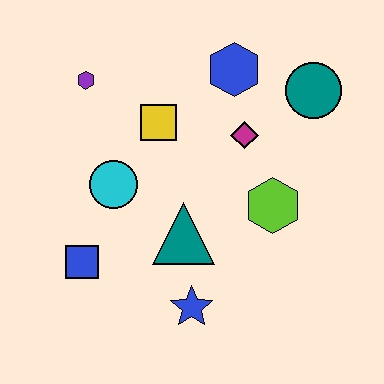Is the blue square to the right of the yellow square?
No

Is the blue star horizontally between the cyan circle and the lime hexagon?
Yes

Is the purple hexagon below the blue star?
No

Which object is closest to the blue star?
The teal triangle is closest to the blue star.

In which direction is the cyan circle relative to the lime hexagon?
The cyan circle is to the left of the lime hexagon.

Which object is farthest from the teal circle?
The blue square is farthest from the teal circle.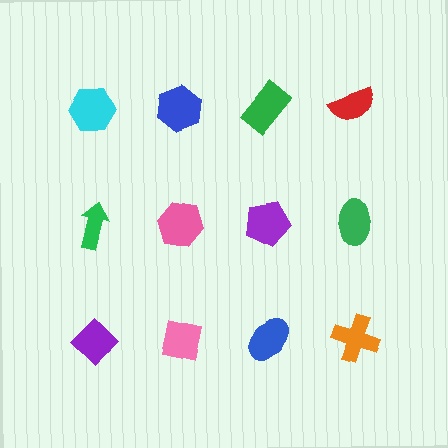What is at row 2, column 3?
A purple pentagon.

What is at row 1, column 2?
A blue hexagon.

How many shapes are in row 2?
4 shapes.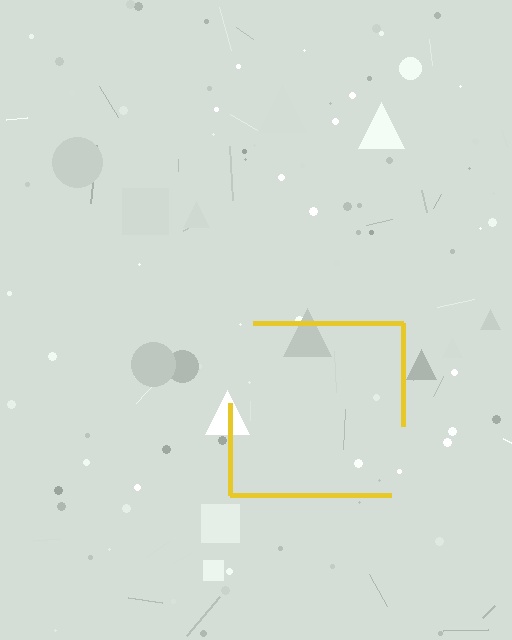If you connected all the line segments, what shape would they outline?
They would outline a square.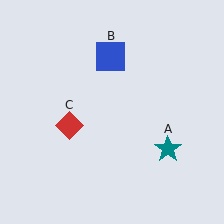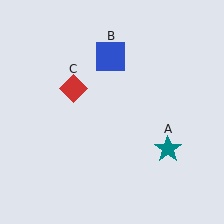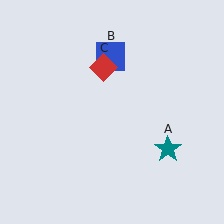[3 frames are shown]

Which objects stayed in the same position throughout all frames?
Teal star (object A) and blue square (object B) remained stationary.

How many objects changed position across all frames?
1 object changed position: red diamond (object C).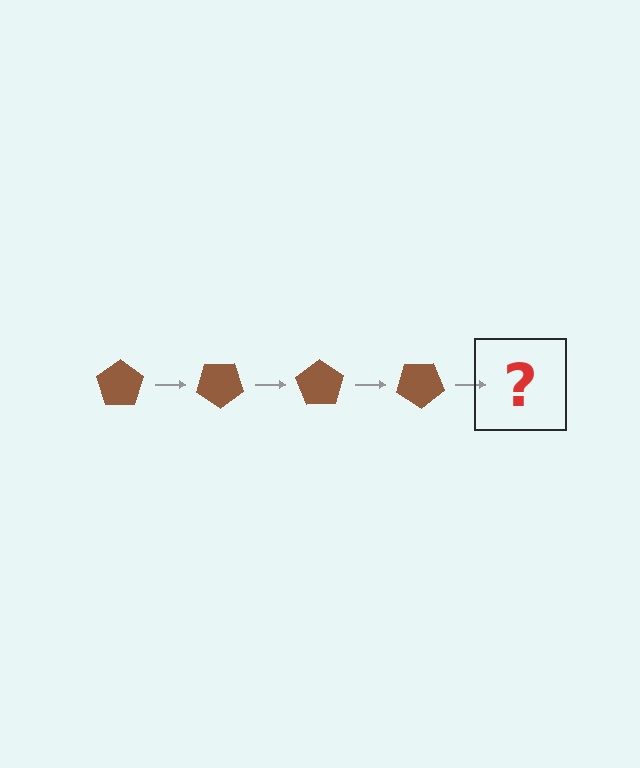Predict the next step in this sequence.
The next step is a brown pentagon rotated 140 degrees.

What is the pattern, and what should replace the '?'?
The pattern is that the pentagon rotates 35 degrees each step. The '?' should be a brown pentagon rotated 140 degrees.